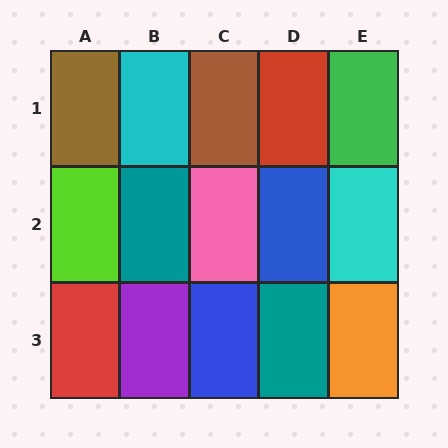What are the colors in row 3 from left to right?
Red, purple, blue, teal, orange.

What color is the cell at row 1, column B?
Cyan.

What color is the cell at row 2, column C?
Pink.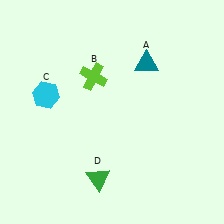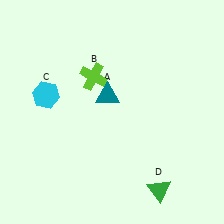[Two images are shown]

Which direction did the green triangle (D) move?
The green triangle (D) moved right.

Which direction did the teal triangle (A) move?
The teal triangle (A) moved left.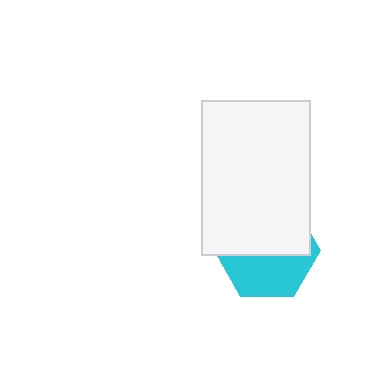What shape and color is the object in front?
The object in front is a white rectangle.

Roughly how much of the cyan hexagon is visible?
A small part of it is visible (roughly 45%).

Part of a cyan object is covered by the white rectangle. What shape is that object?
It is a hexagon.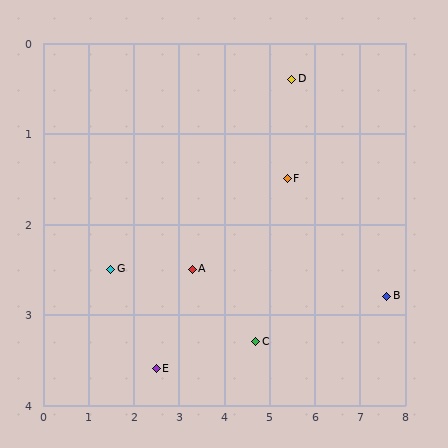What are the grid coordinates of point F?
Point F is at approximately (5.4, 1.5).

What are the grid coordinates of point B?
Point B is at approximately (7.6, 2.8).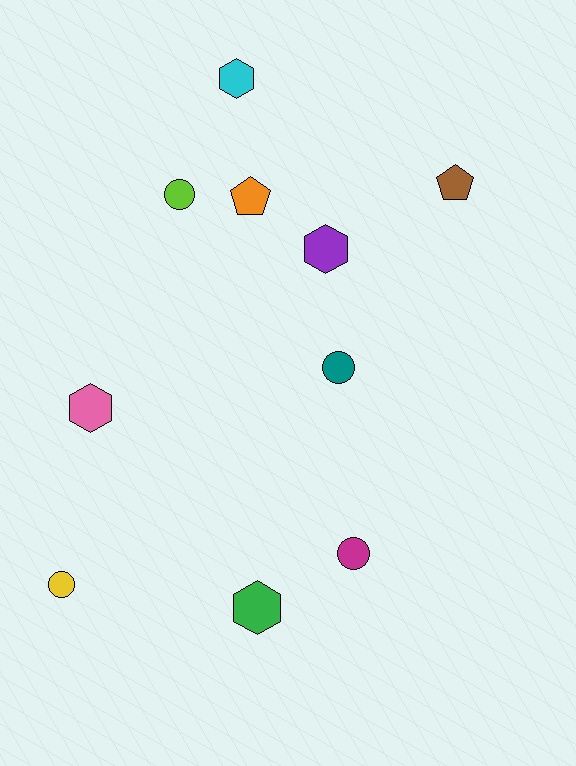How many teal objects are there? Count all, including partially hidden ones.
There is 1 teal object.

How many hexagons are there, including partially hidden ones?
There are 4 hexagons.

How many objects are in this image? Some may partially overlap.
There are 10 objects.